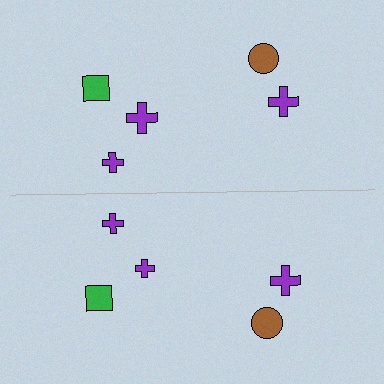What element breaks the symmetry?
The purple cross on the bottom side has a different size than its mirror counterpart.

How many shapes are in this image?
There are 10 shapes in this image.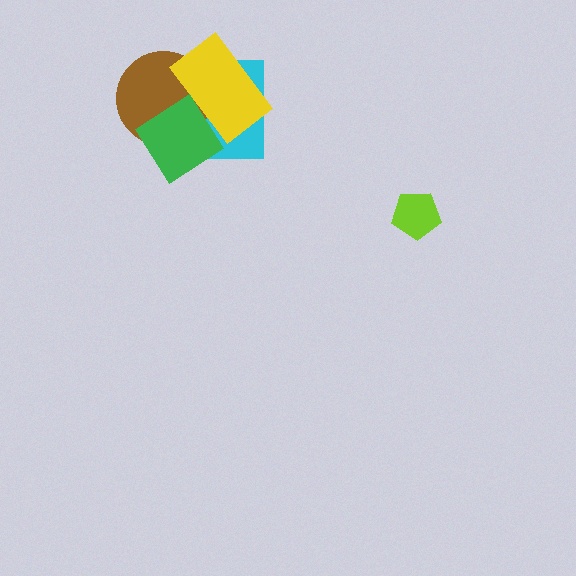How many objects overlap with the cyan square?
3 objects overlap with the cyan square.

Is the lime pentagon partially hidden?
No, no other shape covers it.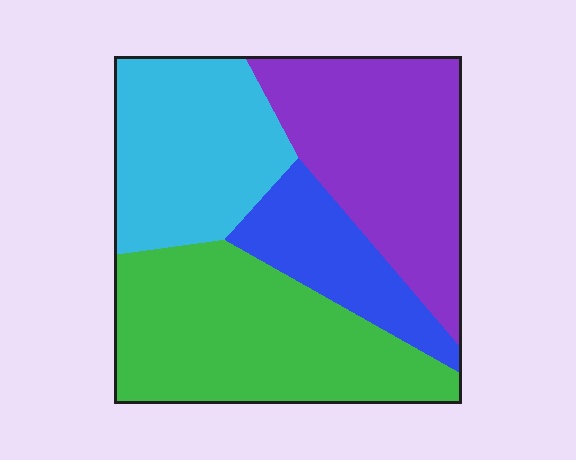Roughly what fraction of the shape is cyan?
Cyan takes up about one quarter (1/4) of the shape.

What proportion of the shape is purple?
Purple covers roughly 30% of the shape.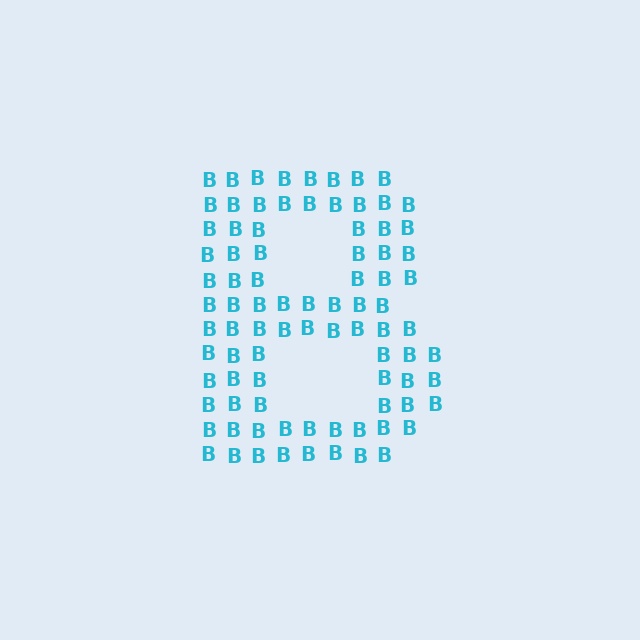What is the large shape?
The large shape is the letter B.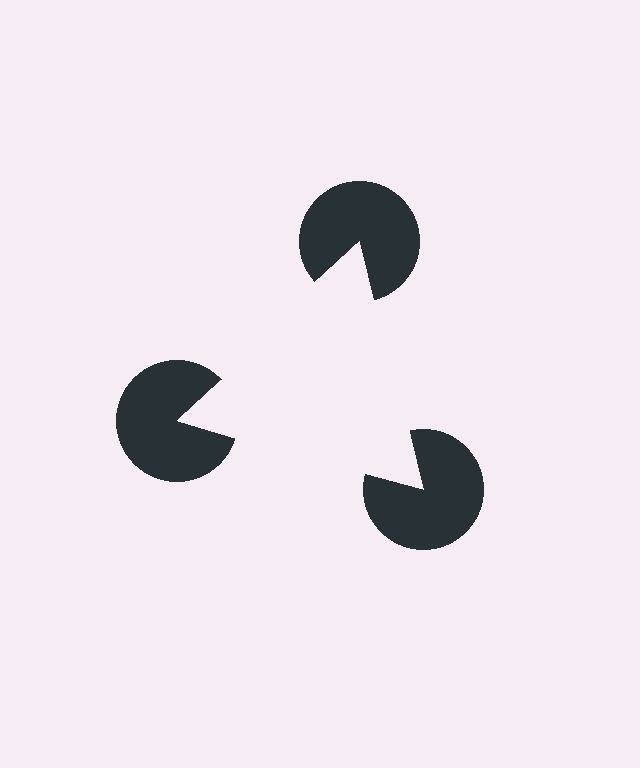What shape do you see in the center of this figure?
An illusory triangle — its edges are inferred from the aligned wedge cuts in the pac-man discs, not physically drawn.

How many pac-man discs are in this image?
There are 3 — one at each vertex of the illusory triangle.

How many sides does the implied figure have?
3 sides.